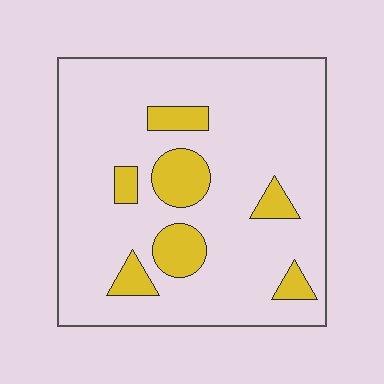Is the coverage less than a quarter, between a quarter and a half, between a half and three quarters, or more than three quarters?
Less than a quarter.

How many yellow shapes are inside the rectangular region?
7.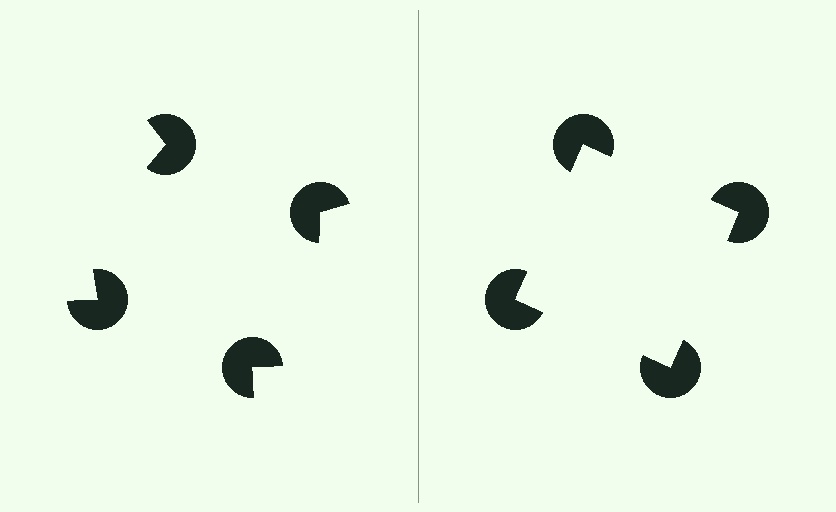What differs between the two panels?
The pac-man discs are positioned identically on both sides; only the wedge orientations differ. On the right they align to a square; on the left they are misaligned.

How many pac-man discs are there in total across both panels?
8 — 4 on each side.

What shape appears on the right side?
An illusory square.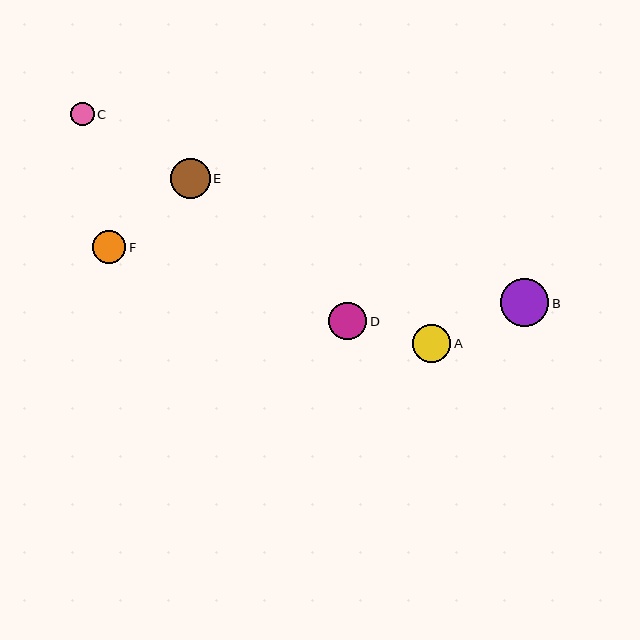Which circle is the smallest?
Circle C is the smallest with a size of approximately 24 pixels.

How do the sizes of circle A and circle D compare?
Circle A and circle D are approximately the same size.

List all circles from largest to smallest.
From largest to smallest: B, E, A, D, F, C.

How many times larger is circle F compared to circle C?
Circle F is approximately 1.4 times the size of circle C.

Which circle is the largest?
Circle B is the largest with a size of approximately 48 pixels.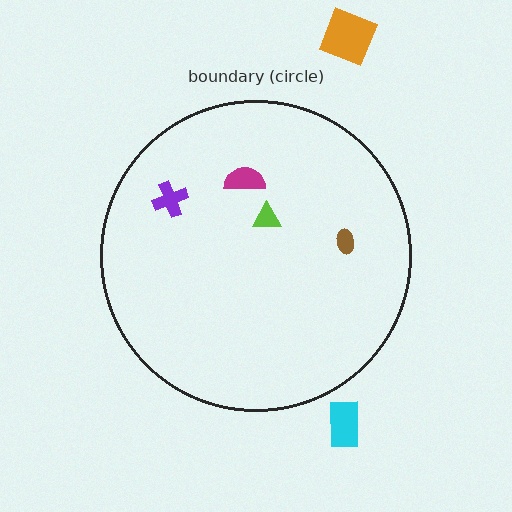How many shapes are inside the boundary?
4 inside, 2 outside.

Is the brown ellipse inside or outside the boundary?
Inside.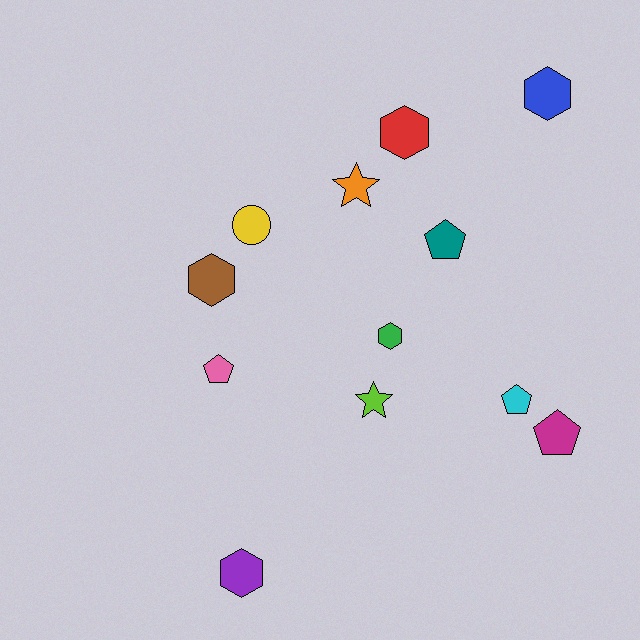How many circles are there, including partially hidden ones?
There is 1 circle.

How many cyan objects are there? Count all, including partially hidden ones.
There is 1 cyan object.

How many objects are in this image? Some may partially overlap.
There are 12 objects.